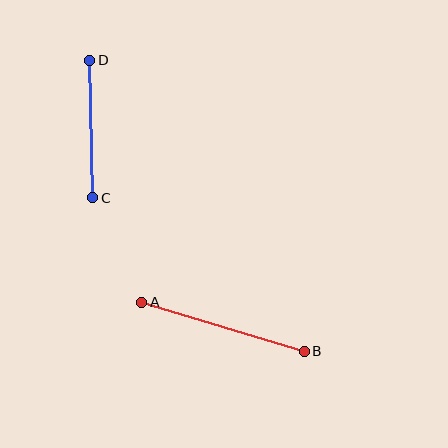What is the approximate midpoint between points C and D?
The midpoint is at approximately (91, 129) pixels.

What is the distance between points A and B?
The distance is approximately 170 pixels.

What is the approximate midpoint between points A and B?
The midpoint is at approximately (223, 327) pixels.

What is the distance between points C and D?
The distance is approximately 137 pixels.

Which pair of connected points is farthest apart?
Points A and B are farthest apart.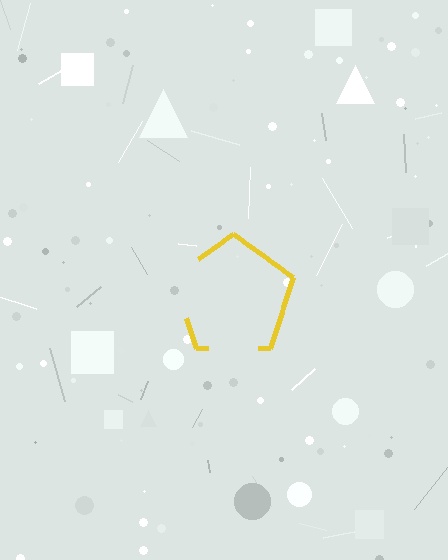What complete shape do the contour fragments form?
The contour fragments form a pentagon.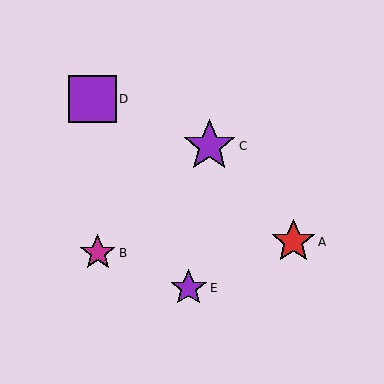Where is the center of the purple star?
The center of the purple star is at (189, 288).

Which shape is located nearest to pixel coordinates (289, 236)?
The red star (labeled A) at (293, 242) is nearest to that location.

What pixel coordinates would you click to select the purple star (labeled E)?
Click at (189, 288) to select the purple star E.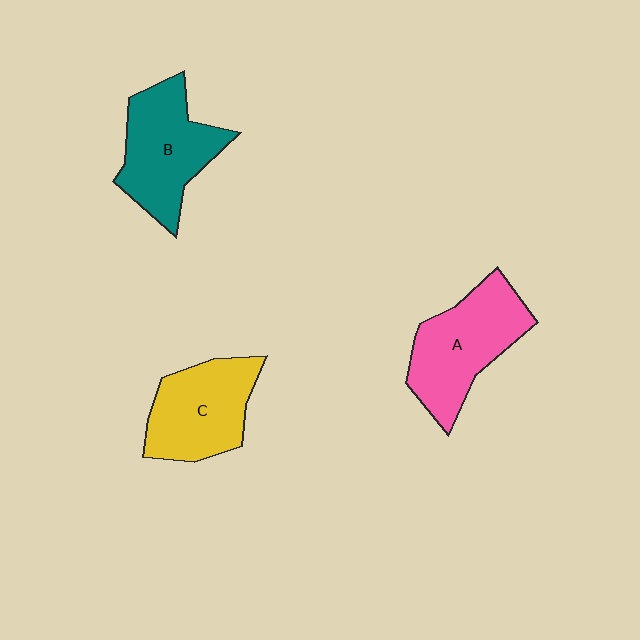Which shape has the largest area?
Shape A (pink).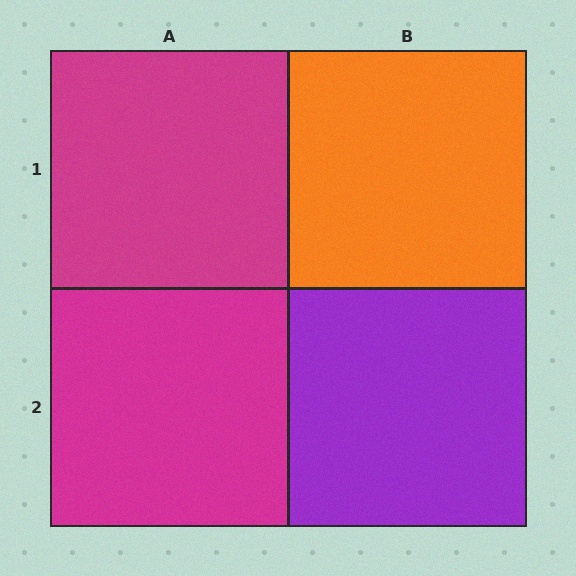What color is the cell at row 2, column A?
Magenta.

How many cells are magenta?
2 cells are magenta.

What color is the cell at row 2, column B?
Purple.